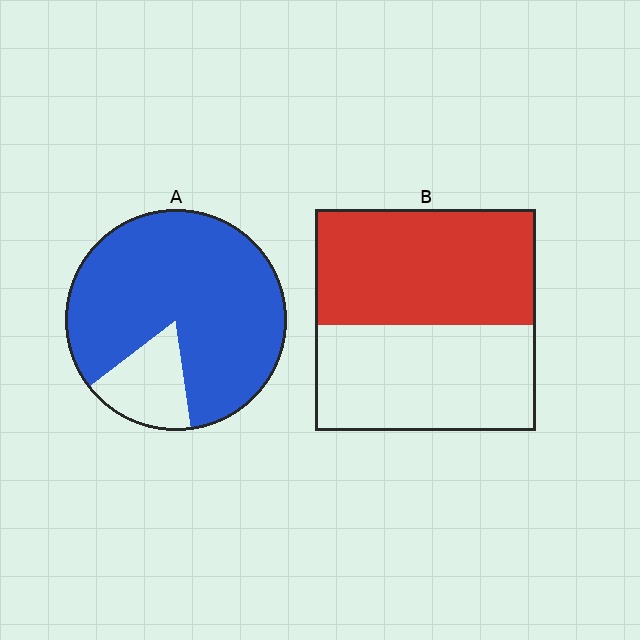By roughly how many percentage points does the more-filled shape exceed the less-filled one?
By roughly 30 percentage points (A over B).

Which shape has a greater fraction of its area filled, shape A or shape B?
Shape A.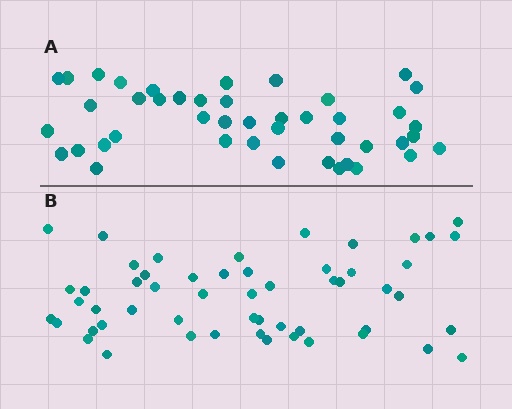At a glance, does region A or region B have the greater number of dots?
Region B (the bottom region) has more dots.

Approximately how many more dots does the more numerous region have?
Region B has roughly 10 or so more dots than region A.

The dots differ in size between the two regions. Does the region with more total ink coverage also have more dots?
No. Region A has more total ink coverage because its dots are larger, but region B actually contains more individual dots. Total area can be misleading — the number of items is what matters here.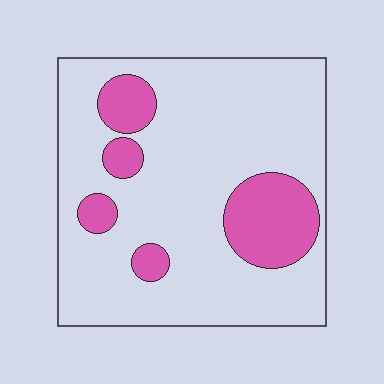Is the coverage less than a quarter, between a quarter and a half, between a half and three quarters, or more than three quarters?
Less than a quarter.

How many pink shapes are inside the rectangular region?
5.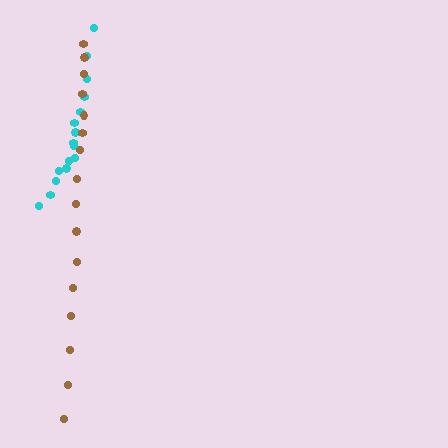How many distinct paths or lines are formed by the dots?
There are 2 distinct paths.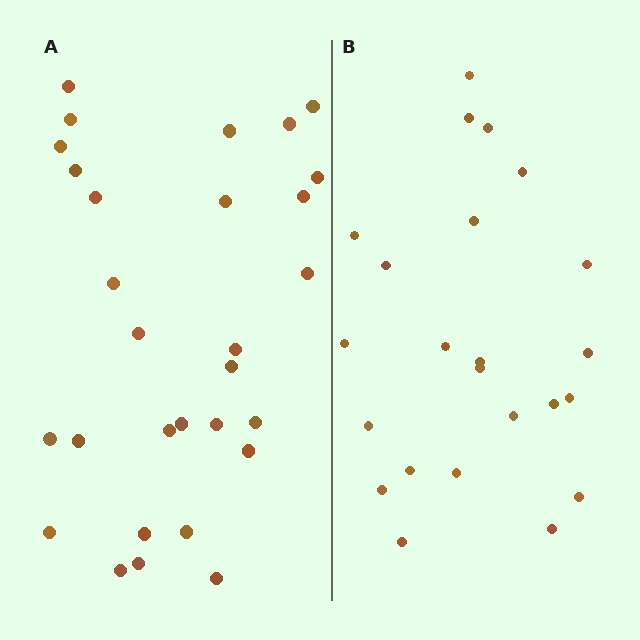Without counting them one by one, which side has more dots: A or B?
Region A (the left region) has more dots.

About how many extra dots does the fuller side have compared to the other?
Region A has about 6 more dots than region B.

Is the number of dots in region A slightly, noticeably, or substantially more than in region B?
Region A has noticeably more, but not dramatically so. The ratio is roughly 1.3 to 1.